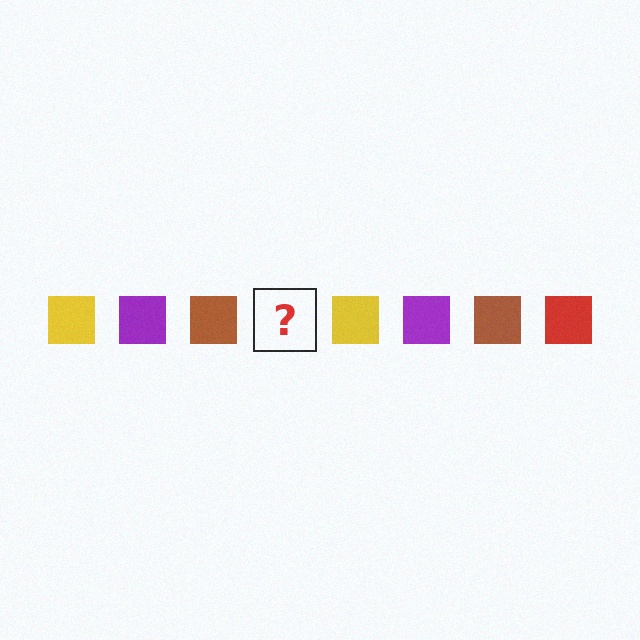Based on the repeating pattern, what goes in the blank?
The blank should be a red square.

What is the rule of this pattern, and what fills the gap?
The rule is that the pattern cycles through yellow, purple, brown, red squares. The gap should be filled with a red square.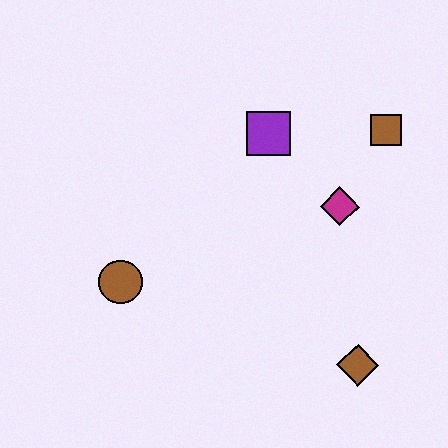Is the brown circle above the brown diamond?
Yes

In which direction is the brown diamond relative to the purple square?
The brown diamond is below the purple square.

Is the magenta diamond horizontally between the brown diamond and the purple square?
Yes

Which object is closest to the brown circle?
The purple square is closest to the brown circle.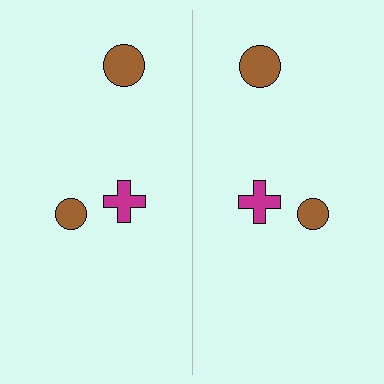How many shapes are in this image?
There are 6 shapes in this image.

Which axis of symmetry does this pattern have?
The pattern has a vertical axis of symmetry running through the center of the image.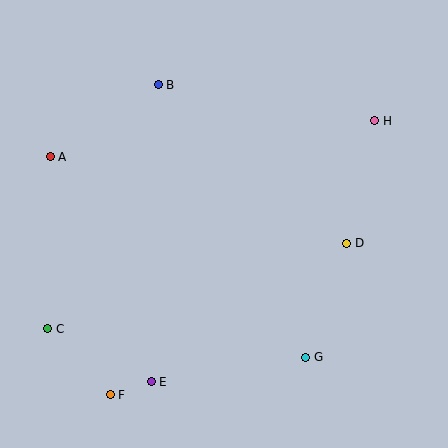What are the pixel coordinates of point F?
Point F is at (110, 395).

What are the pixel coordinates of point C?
Point C is at (48, 329).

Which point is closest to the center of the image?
Point D at (347, 243) is closest to the center.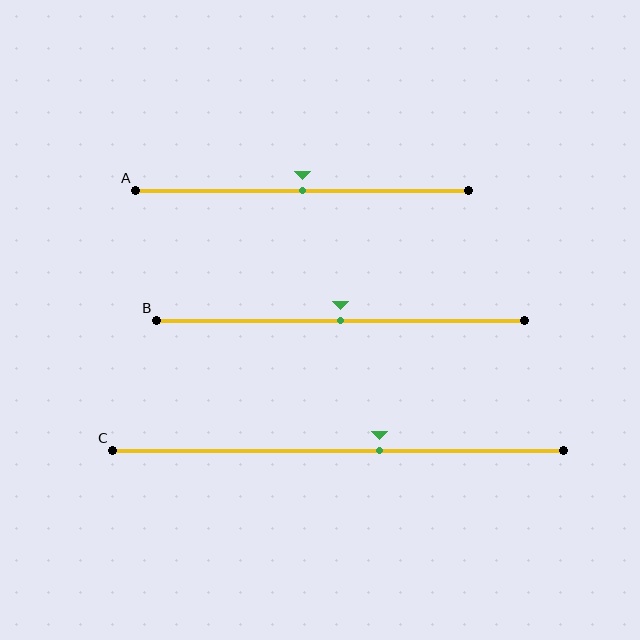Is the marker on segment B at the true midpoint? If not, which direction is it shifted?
Yes, the marker on segment B is at the true midpoint.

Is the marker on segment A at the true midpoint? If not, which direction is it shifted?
Yes, the marker on segment A is at the true midpoint.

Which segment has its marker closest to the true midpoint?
Segment A has its marker closest to the true midpoint.